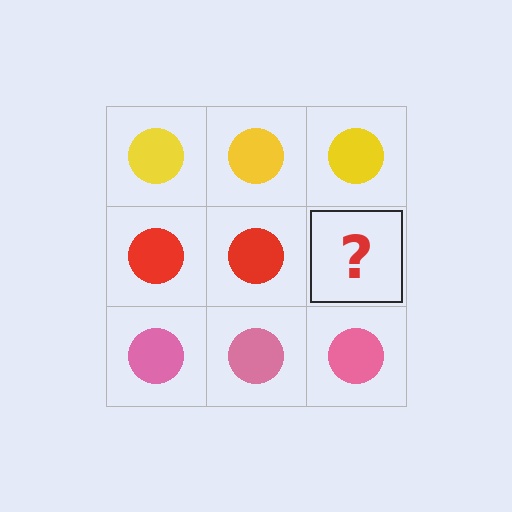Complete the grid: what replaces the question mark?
The question mark should be replaced with a red circle.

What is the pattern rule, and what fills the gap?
The rule is that each row has a consistent color. The gap should be filled with a red circle.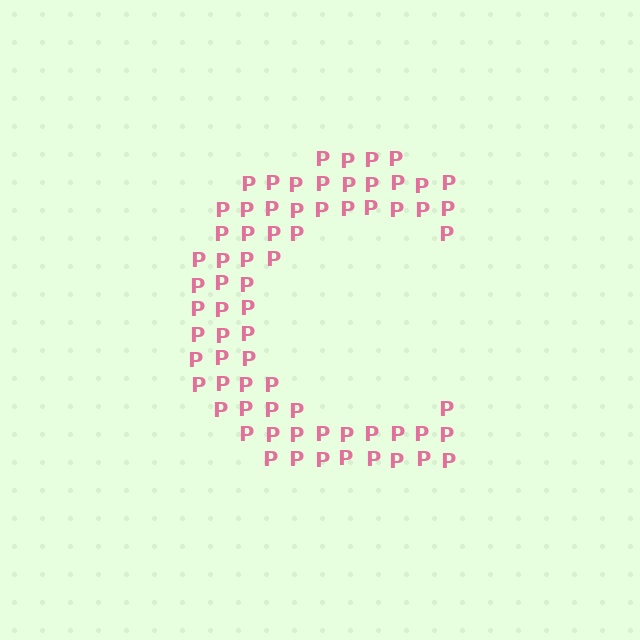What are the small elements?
The small elements are letter P's.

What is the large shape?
The large shape is the letter C.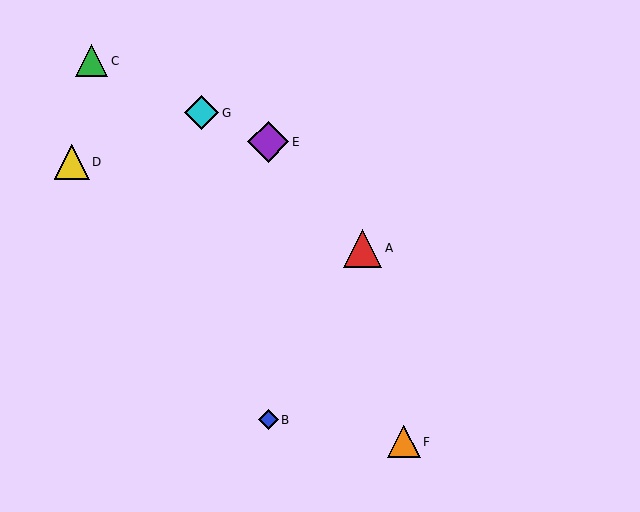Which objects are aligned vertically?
Objects B, E are aligned vertically.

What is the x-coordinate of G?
Object G is at x≈202.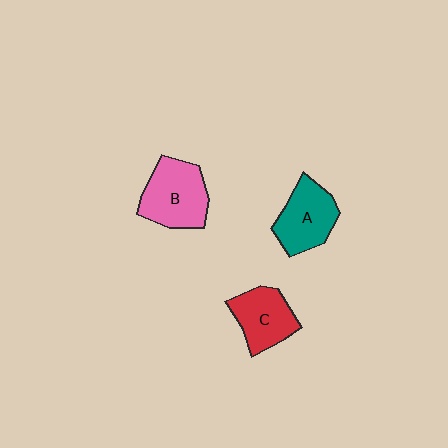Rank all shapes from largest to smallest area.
From largest to smallest: B (pink), A (teal), C (red).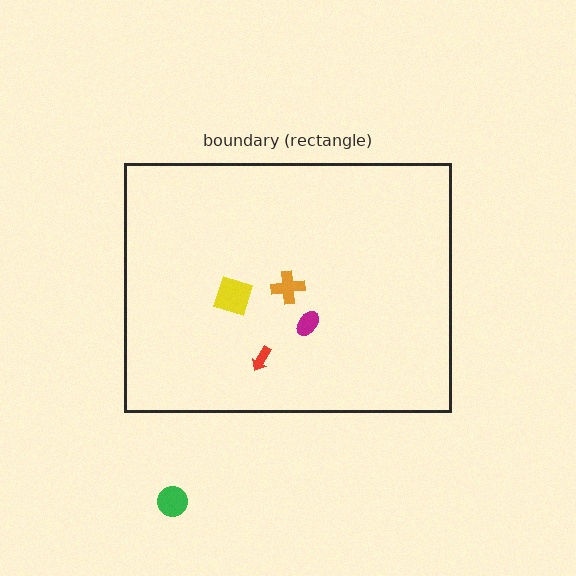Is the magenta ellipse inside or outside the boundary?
Inside.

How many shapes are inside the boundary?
4 inside, 1 outside.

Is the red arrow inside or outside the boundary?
Inside.